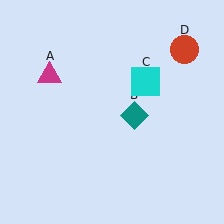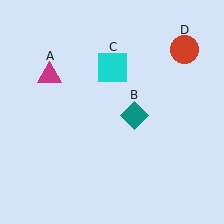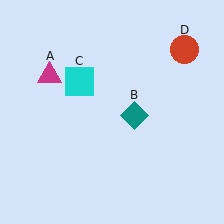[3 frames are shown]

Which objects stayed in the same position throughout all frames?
Magenta triangle (object A) and teal diamond (object B) and red circle (object D) remained stationary.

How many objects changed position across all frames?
1 object changed position: cyan square (object C).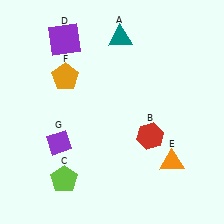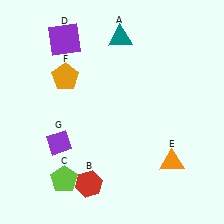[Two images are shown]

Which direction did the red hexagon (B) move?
The red hexagon (B) moved left.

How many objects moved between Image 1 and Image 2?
1 object moved between the two images.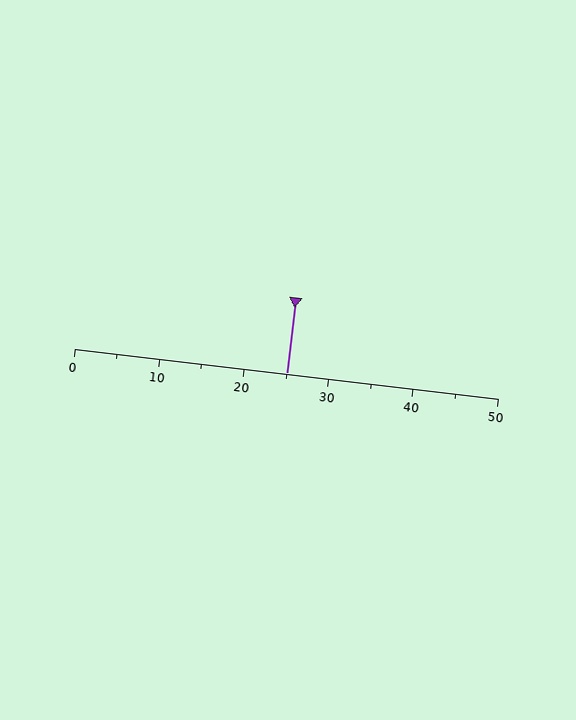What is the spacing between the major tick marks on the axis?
The major ticks are spaced 10 apart.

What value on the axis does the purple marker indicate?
The marker indicates approximately 25.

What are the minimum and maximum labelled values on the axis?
The axis runs from 0 to 50.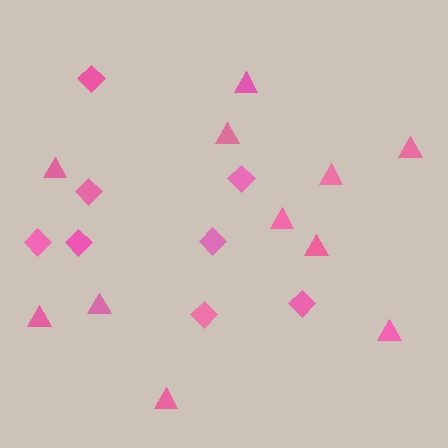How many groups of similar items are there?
There are 2 groups: one group of diamonds (8) and one group of triangles (11).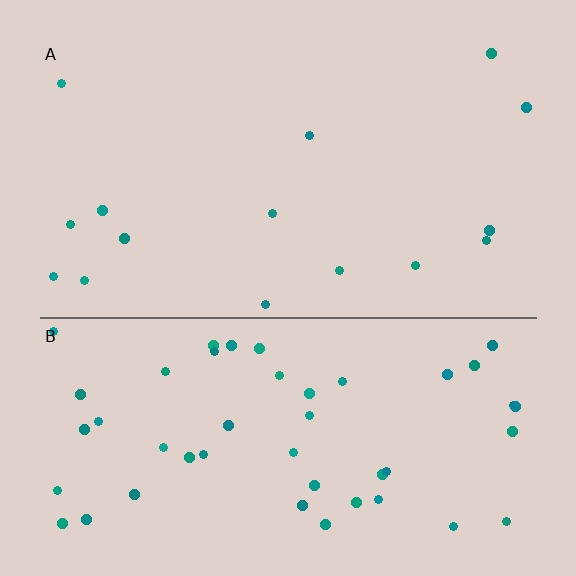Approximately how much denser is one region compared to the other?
Approximately 3.1× — region B over region A.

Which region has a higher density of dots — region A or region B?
B (the bottom).